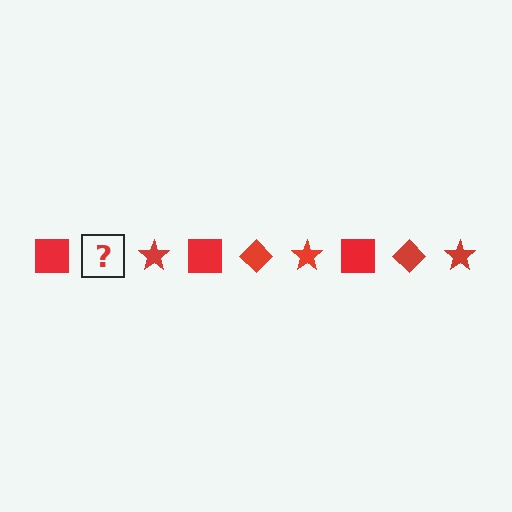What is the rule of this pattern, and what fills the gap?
The rule is that the pattern cycles through square, diamond, star shapes in red. The gap should be filled with a red diamond.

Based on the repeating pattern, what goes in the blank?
The blank should be a red diamond.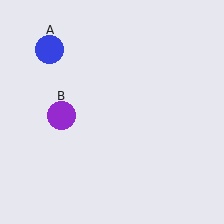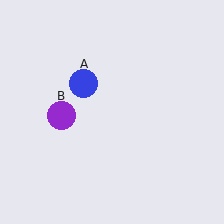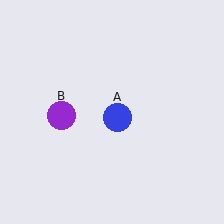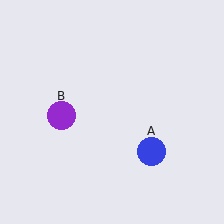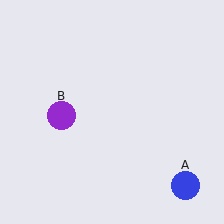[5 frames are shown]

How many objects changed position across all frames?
1 object changed position: blue circle (object A).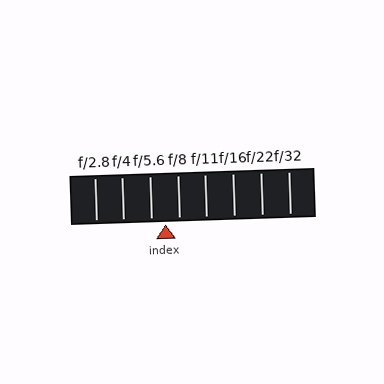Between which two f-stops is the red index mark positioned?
The index mark is between f/5.6 and f/8.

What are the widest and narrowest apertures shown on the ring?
The widest aperture shown is f/2.8 and the narrowest is f/32.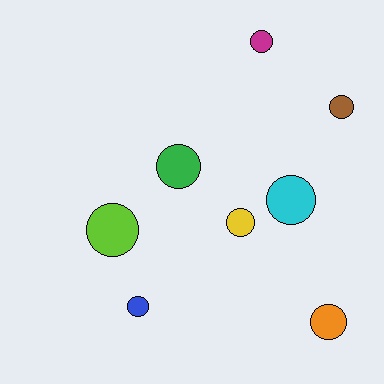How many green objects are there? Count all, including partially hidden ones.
There is 1 green object.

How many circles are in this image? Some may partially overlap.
There are 8 circles.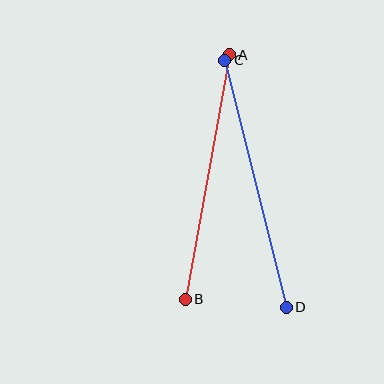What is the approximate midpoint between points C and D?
The midpoint is at approximately (256, 184) pixels.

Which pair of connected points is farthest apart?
Points C and D are farthest apart.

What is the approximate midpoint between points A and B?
The midpoint is at approximately (207, 177) pixels.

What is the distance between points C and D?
The distance is approximately 255 pixels.